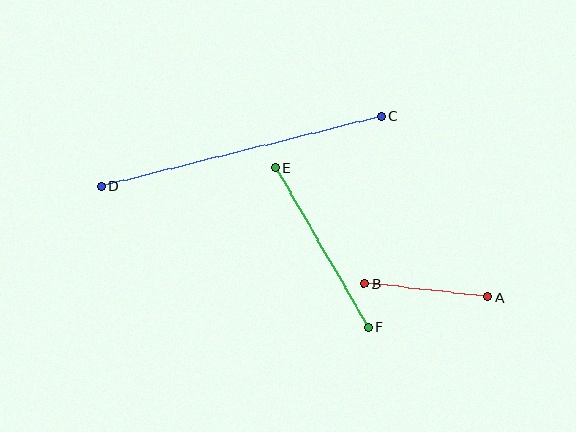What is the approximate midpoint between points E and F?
The midpoint is at approximately (321, 247) pixels.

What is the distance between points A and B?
The distance is approximately 124 pixels.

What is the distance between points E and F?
The distance is approximately 184 pixels.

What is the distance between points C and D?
The distance is approximately 289 pixels.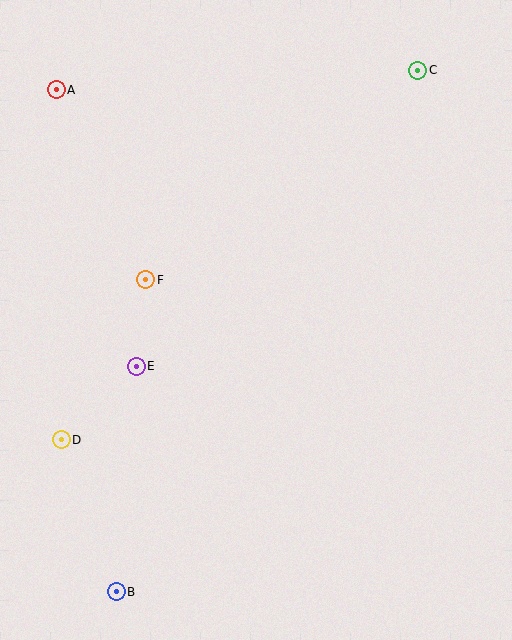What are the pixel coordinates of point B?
Point B is at (116, 592).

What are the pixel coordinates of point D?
Point D is at (61, 440).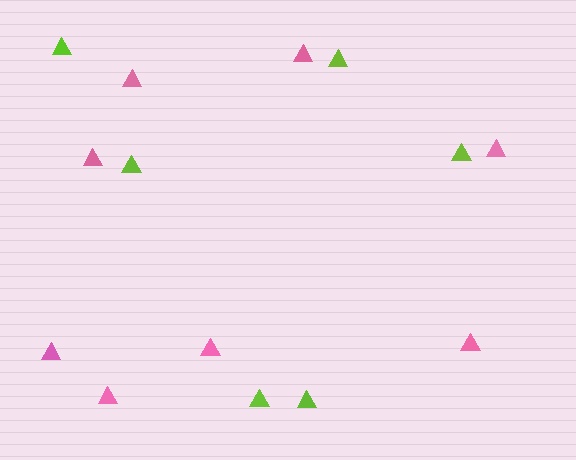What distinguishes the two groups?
There are 2 groups: one group of lime triangles (6) and one group of pink triangles (8).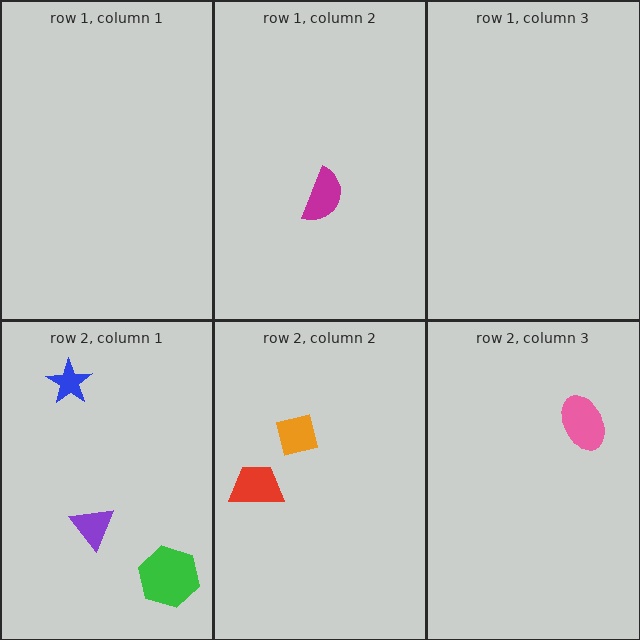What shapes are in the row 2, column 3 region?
The pink ellipse.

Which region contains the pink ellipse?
The row 2, column 3 region.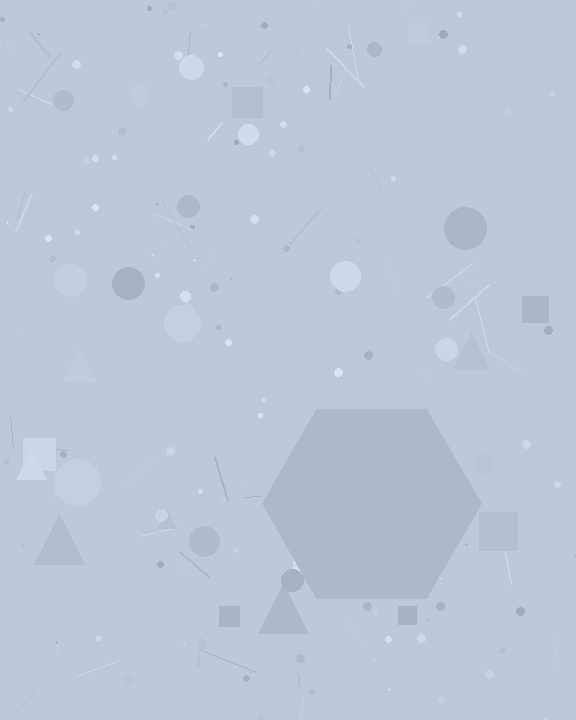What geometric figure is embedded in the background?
A hexagon is embedded in the background.